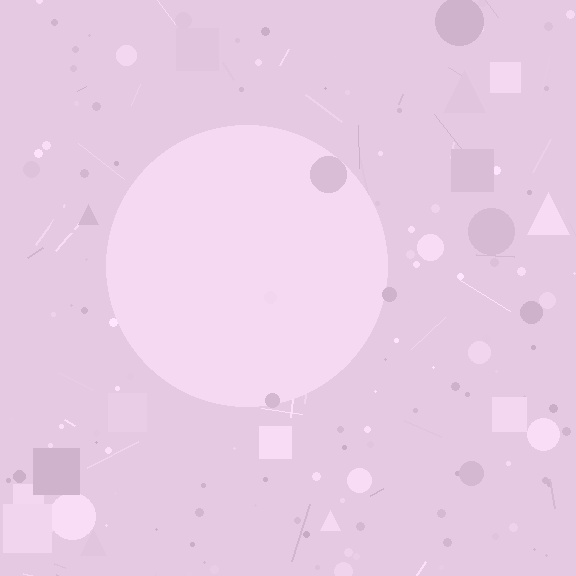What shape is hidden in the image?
A circle is hidden in the image.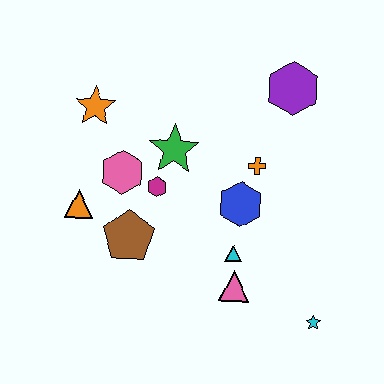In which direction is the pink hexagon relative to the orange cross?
The pink hexagon is to the left of the orange cross.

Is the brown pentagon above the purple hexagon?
No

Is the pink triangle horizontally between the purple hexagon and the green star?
Yes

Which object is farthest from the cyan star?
The orange star is farthest from the cyan star.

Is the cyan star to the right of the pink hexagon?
Yes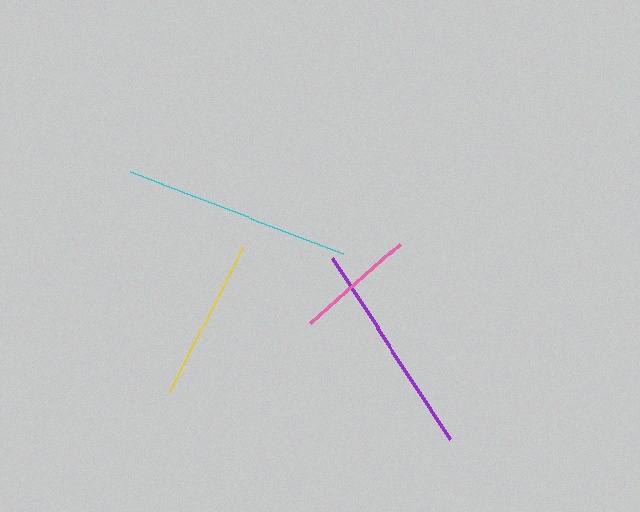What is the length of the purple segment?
The purple segment is approximately 216 pixels long.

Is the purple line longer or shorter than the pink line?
The purple line is longer than the pink line.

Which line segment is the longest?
The cyan line is the longest at approximately 229 pixels.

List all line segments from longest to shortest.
From longest to shortest: cyan, purple, yellow, pink.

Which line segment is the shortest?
The pink line is the shortest at approximately 120 pixels.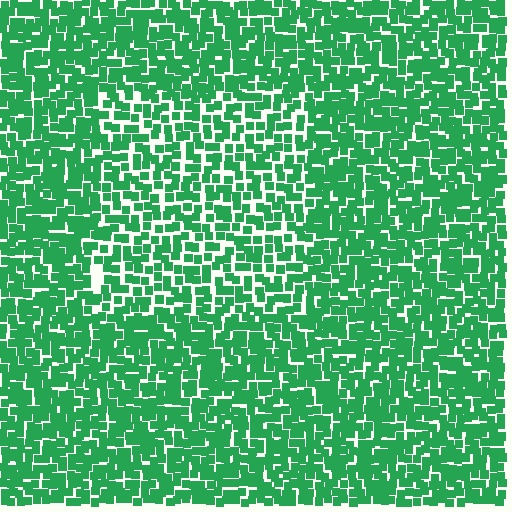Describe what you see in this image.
The image contains small green elements arranged at two different densities. A rectangle-shaped region is visible where the elements are less densely packed than the surrounding area.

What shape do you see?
I see a rectangle.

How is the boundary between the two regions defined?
The boundary is defined by a change in element density (approximately 1.5x ratio). All elements are the same color, size, and shape.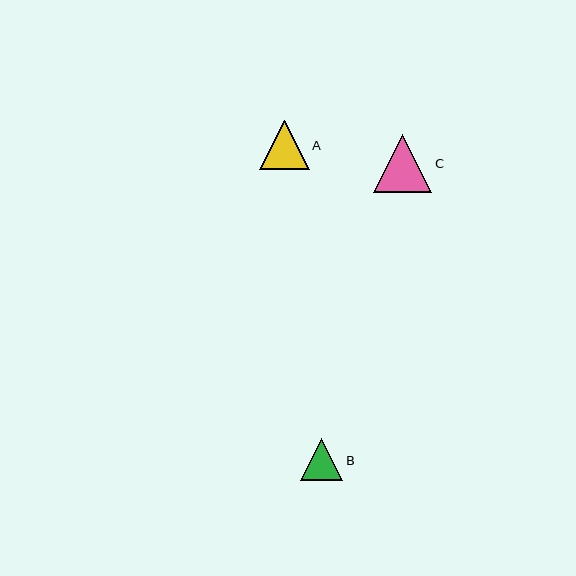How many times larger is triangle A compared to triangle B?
Triangle A is approximately 1.2 times the size of triangle B.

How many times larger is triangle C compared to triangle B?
Triangle C is approximately 1.4 times the size of triangle B.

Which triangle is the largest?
Triangle C is the largest with a size of approximately 59 pixels.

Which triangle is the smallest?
Triangle B is the smallest with a size of approximately 42 pixels.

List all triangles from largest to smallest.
From largest to smallest: C, A, B.